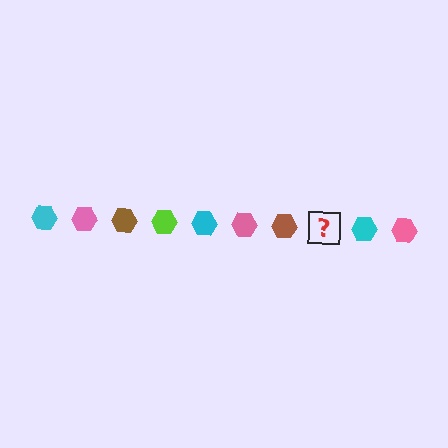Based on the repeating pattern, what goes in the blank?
The blank should be a lime hexagon.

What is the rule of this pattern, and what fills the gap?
The rule is that the pattern cycles through cyan, pink, brown, lime hexagons. The gap should be filled with a lime hexagon.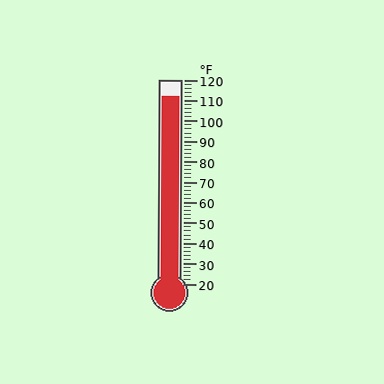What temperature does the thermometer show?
The thermometer shows approximately 112°F.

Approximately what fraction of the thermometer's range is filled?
The thermometer is filled to approximately 90% of its range.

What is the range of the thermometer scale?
The thermometer scale ranges from 20°F to 120°F.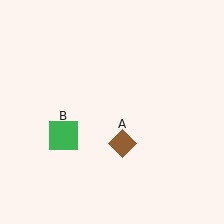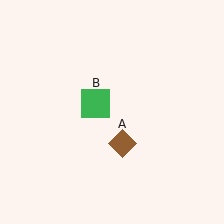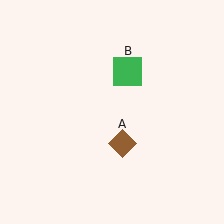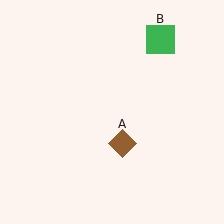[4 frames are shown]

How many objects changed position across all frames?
1 object changed position: green square (object B).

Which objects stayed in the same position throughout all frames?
Brown diamond (object A) remained stationary.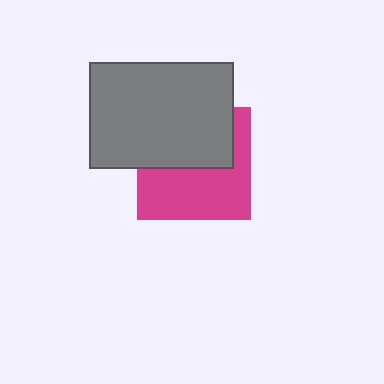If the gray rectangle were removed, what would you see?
You would see the complete magenta square.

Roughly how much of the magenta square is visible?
About half of it is visible (roughly 53%).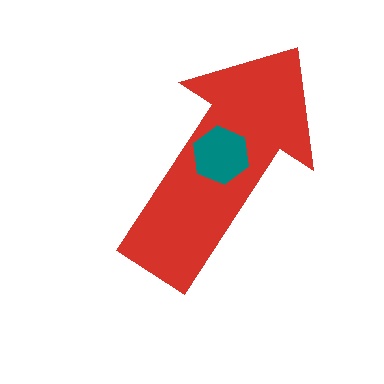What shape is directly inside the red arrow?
The teal hexagon.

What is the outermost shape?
The red arrow.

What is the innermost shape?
The teal hexagon.